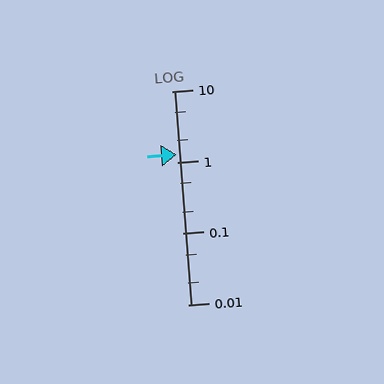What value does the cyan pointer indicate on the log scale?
The pointer indicates approximately 1.3.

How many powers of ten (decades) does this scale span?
The scale spans 3 decades, from 0.01 to 10.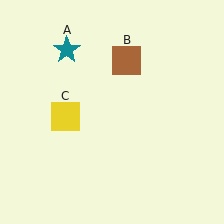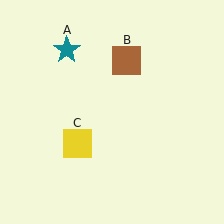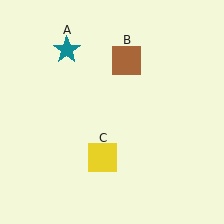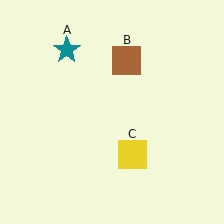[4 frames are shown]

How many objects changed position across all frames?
1 object changed position: yellow square (object C).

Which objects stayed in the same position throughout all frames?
Teal star (object A) and brown square (object B) remained stationary.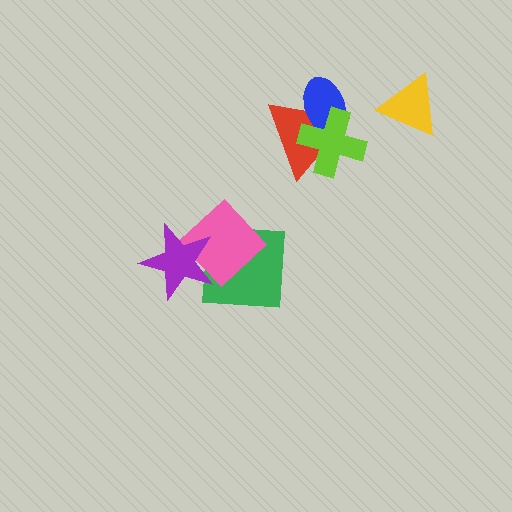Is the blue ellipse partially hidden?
Yes, it is partially covered by another shape.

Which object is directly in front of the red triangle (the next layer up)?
The blue ellipse is directly in front of the red triangle.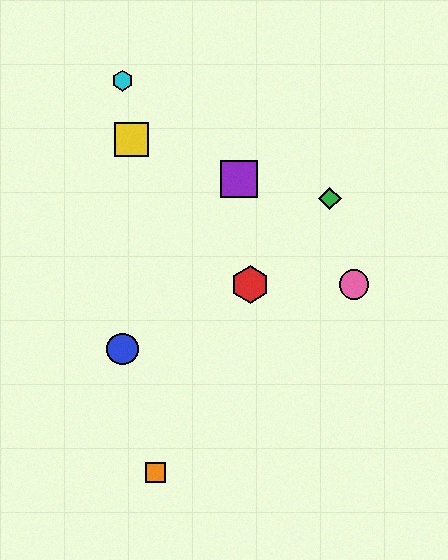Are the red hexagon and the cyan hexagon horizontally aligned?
No, the red hexagon is at y≈285 and the cyan hexagon is at y≈81.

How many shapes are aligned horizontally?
2 shapes (the red hexagon, the pink circle) are aligned horizontally.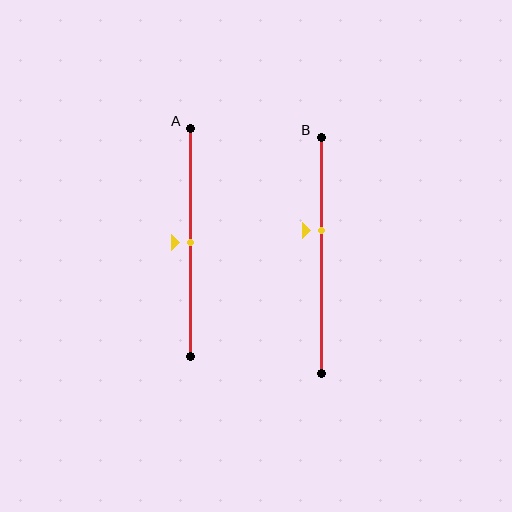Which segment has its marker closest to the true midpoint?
Segment A has its marker closest to the true midpoint.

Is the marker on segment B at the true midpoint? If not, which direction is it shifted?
No, the marker on segment B is shifted upward by about 10% of the segment length.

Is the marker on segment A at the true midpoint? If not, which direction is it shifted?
Yes, the marker on segment A is at the true midpoint.